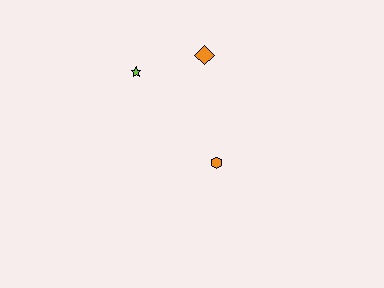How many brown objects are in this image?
There are no brown objects.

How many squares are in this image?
There are no squares.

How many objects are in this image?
There are 3 objects.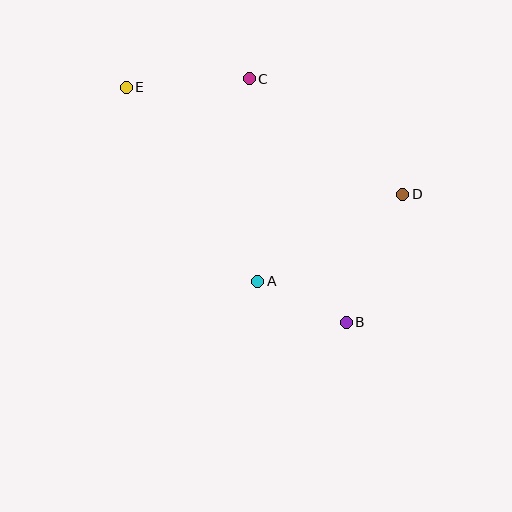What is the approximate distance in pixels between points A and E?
The distance between A and E is approximately 234 pixels.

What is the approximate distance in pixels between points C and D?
The distance between C and D is approximately 192 pixels.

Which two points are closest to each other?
Points A and B are closest to each other.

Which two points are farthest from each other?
Points B and E are farthest from each other.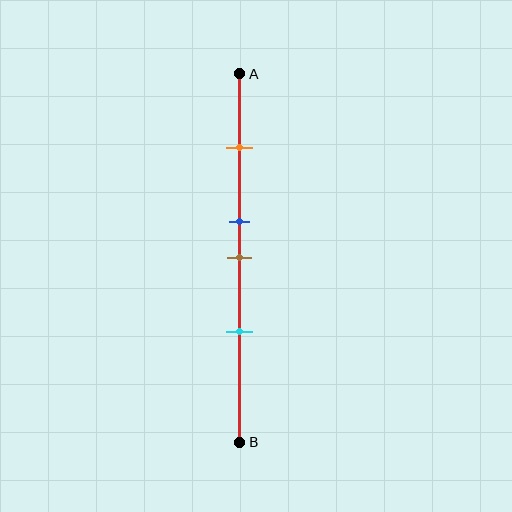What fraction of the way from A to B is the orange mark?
The orange mark is approximately 20% (0.2) of the way from A to B.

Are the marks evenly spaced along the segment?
No, the marks are not evenly spaced.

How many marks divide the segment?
There are 4 marks dividing the segment.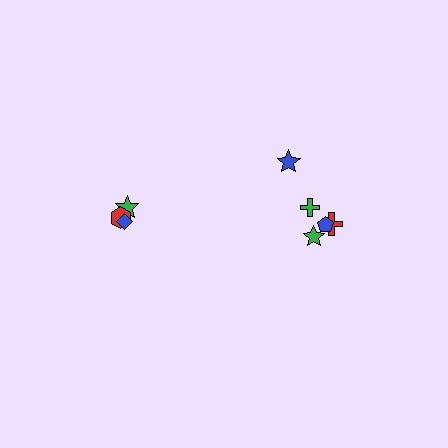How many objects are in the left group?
There are 3 objects.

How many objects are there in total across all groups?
There are 8 objects.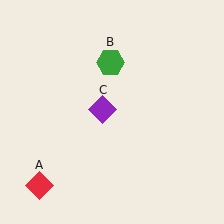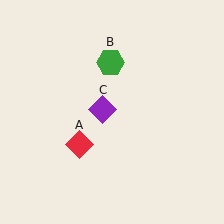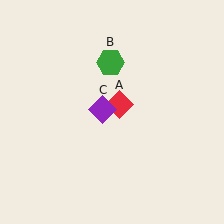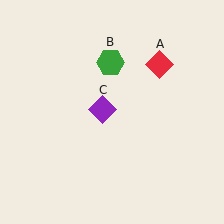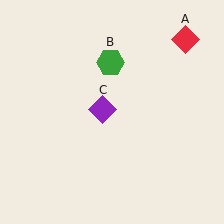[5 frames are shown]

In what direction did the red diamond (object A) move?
The red diamond (object A) moved up and to the right.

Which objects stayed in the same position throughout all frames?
Green hexagon (object B) and purple diamond (object C) remained stationary.